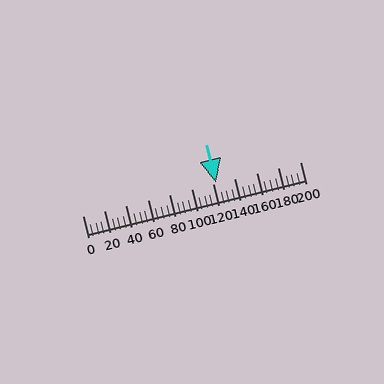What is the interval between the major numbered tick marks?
The major tick marks are spaced 20 units apart.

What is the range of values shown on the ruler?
The ruler shows values from 0 to 200.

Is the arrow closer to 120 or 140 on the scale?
The arrow is closer to 120.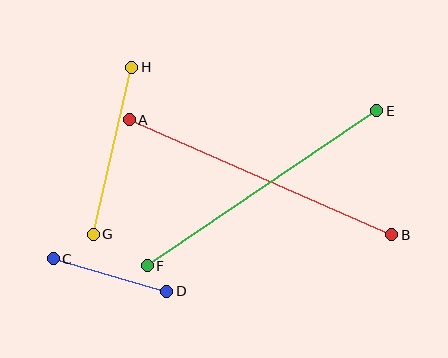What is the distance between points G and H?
The distance is approximately 171 pixels.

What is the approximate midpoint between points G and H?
The midpoint is at approximately (112, 151) pixels.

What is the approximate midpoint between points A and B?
The midpoint is at approximately (260, 177) pixels.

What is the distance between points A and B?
The distance is approximately 287 pixels.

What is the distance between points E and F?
The distance is approximately 277 pixels.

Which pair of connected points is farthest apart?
Points A and B are farthest apart.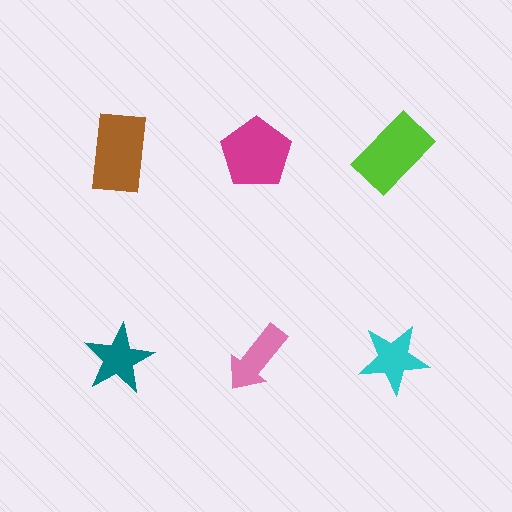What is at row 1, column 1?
A brown rectangle.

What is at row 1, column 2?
A magenta pentagon.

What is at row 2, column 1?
A teal star.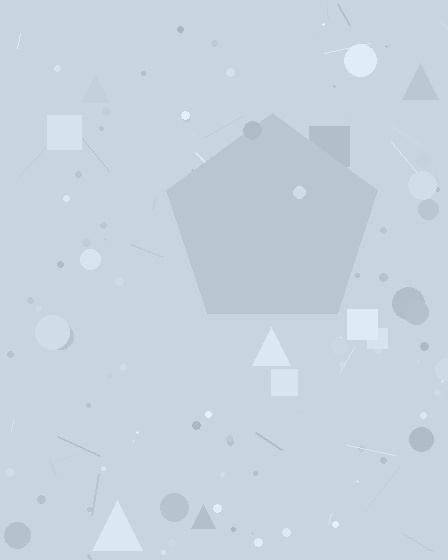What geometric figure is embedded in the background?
A pentagon is embedded in the background.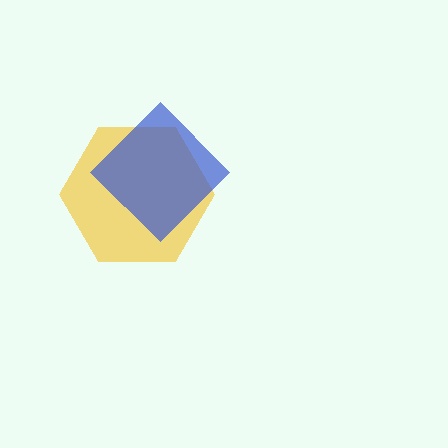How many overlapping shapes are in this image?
There are 2 overlapping shapes in the image.